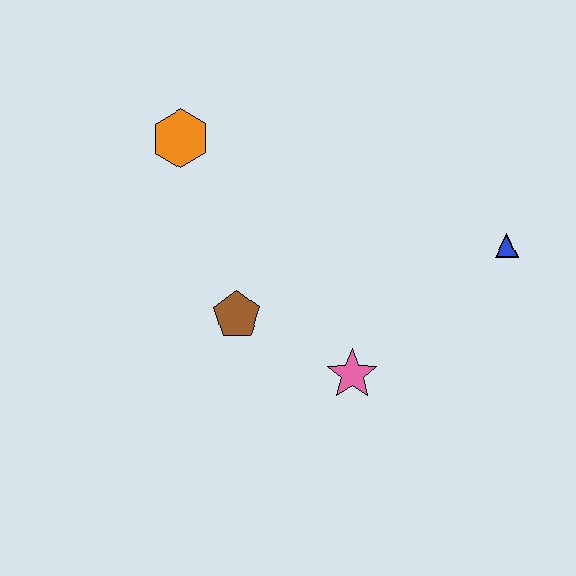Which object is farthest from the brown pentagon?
The blue triangle is farthest from the brown pentagon.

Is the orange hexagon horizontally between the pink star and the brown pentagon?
No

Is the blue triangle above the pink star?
Yes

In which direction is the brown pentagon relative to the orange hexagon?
The brown pentagon is below the orange hexagon.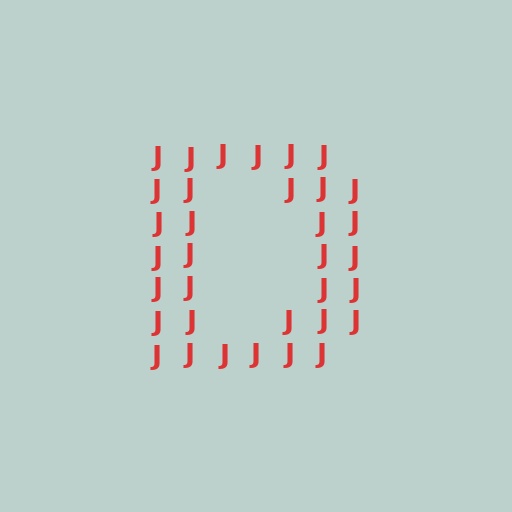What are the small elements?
The small elements are letter J's.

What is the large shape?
The large shape is the letter D.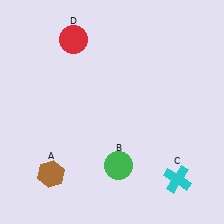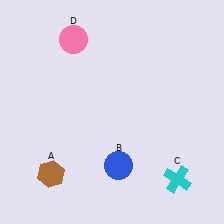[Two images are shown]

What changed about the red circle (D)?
In Image 1, D is red. In Image 2, it changed to pink.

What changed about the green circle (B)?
In Image 1, B is green. In Image 2, it changed to blue.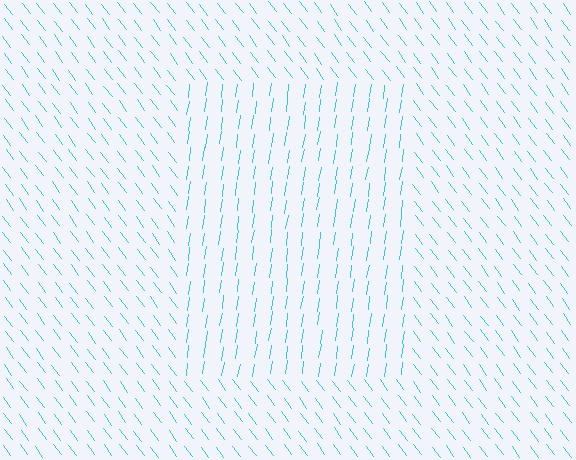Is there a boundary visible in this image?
Yes, there is a texture boundary formed by a change in line orientation.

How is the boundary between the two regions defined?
The boundary is defined purely by a change in line orientation (approximately 45 degrees difference). All lines are the same color and thickness.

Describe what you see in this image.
The image is filled with small cyan line segments. A rectangle region in the image has lines oriented differently from the surrounding lines, creating a visible texture boundary.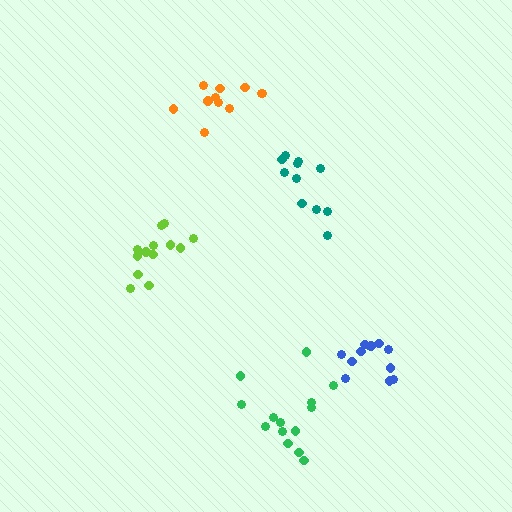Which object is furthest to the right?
The blue cluster is rightmost.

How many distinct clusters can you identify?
There are 5 distinct clusters.